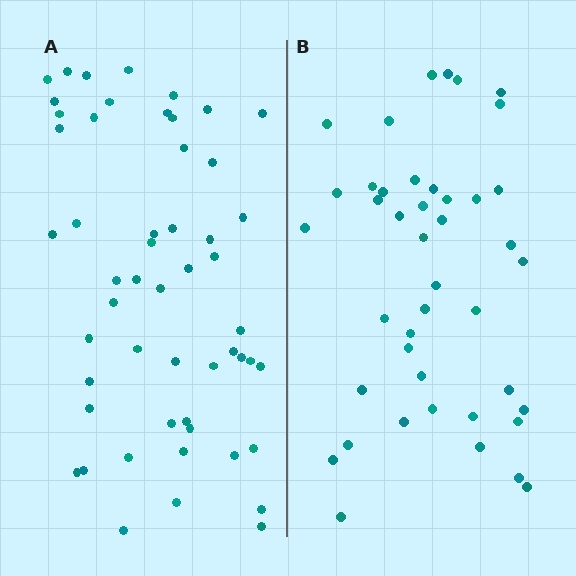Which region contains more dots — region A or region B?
Region A (the left region) has more dots.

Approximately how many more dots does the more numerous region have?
Region A has roughly 10 or so more dots than region B.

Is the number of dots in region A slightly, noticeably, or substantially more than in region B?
Region A has only slightly more — the two regions are fairly close. The ratio is roughly 1.2 to 1.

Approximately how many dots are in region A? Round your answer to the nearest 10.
About 50 dots. (The exact count is 53, which rounds to 50.)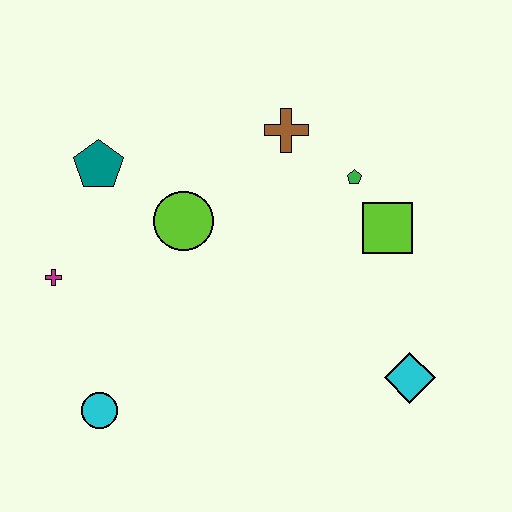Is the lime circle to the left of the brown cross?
Yes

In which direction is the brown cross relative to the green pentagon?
The brown cross is to the left of the green pentagon.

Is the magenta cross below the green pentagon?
Yes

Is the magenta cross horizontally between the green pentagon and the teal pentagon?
No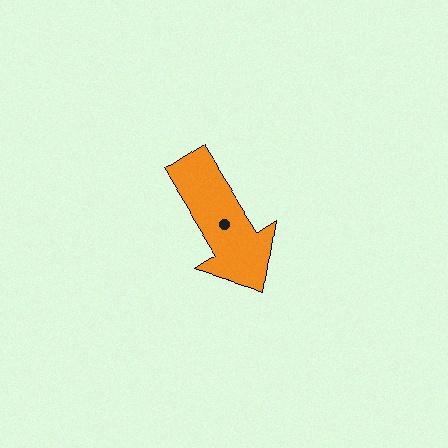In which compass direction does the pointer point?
Southeast.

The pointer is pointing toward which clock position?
Roughly 5 o'clock.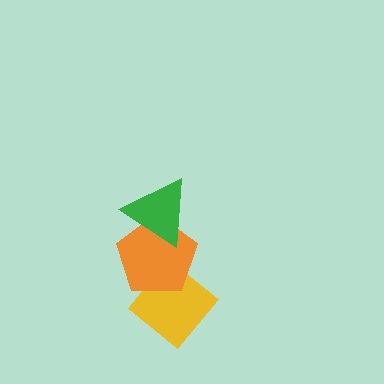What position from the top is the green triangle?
The green triangle is 1st from the top.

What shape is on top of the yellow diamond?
The orange pentagon is on top of the yellow diamond.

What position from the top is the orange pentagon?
The orange pentagon is 2nd from the top.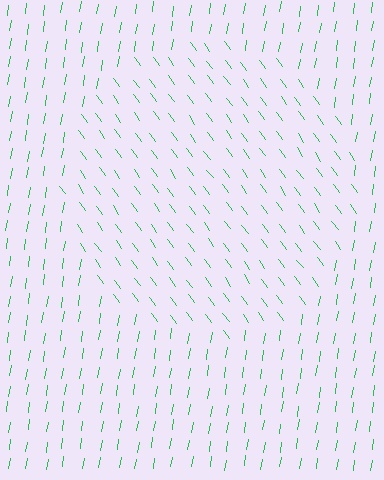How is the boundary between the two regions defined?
The boundary is defined purely by a change in line orientation (approximately 45 degrees difference). All lines are the same color and thickness.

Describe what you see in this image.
The image is filled with small green line segments. A circle region in the image has lines oriented differently from the surrounding lines, creating a visible texture boundary.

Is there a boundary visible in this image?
Yes, there is a texture boundary formed by a change in line orientation.